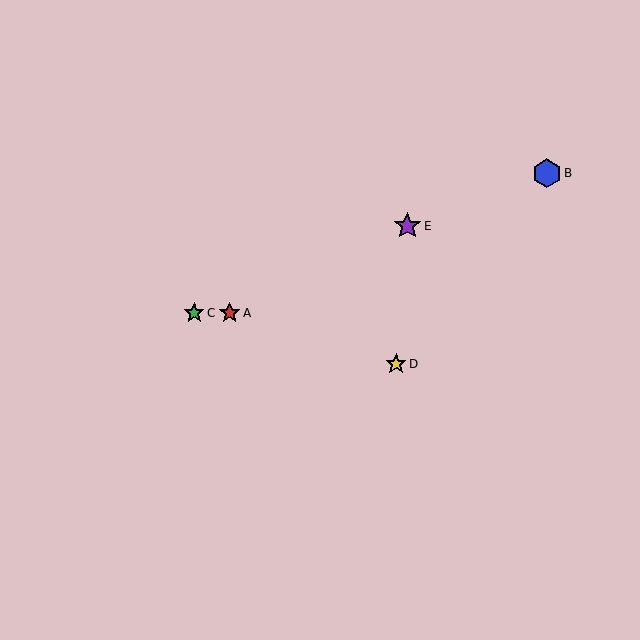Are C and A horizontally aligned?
Yes, both are at y≈313.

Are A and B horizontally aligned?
No, A is at y≈313 and B is at y≈173.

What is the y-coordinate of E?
Object E is at y≈226.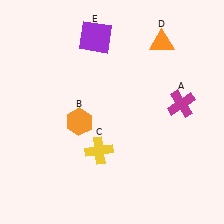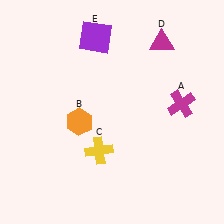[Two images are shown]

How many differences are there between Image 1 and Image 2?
There is 1 difference between the two images.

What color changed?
The triangle (D) changed from orange in Image 1 to magenta in Image 2.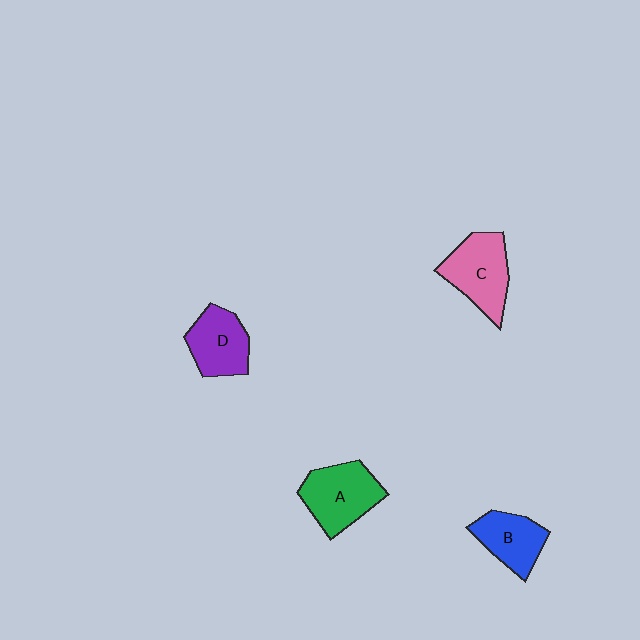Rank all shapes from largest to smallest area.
From largest to smallest: C (pink), A (green), D (purple), B (blue).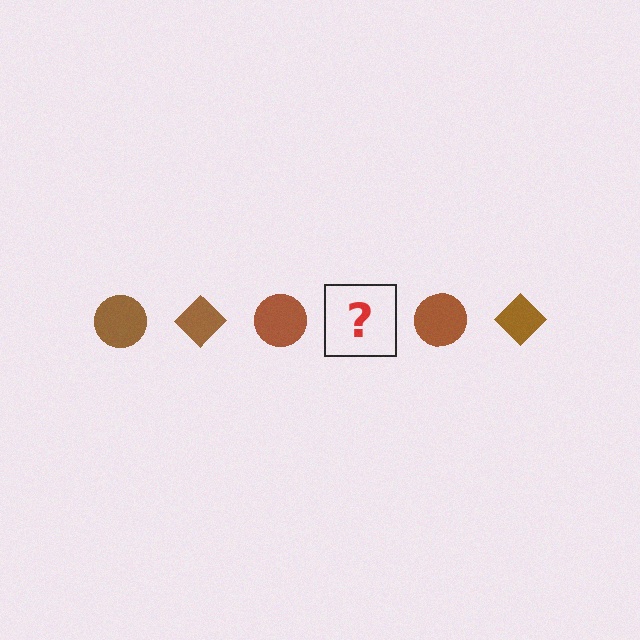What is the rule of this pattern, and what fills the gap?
The rule is that the pattern cycles through circle, diamond shapes in brown. The gap should be filled with a brown diamond.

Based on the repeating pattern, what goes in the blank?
The blank should be a brown diamond.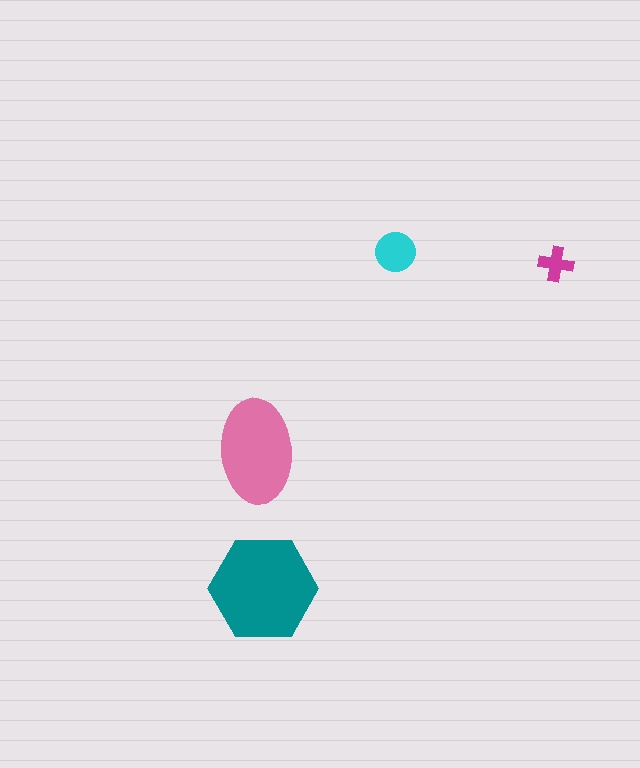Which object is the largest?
The teal hexagon.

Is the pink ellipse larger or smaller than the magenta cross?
Larger.